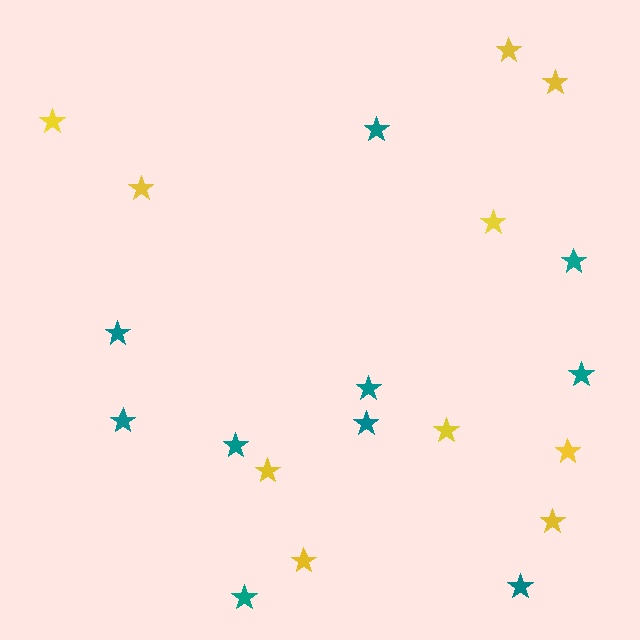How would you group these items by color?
There are 2 groups: one group of teal stars (10) and one group of yellow stars (10).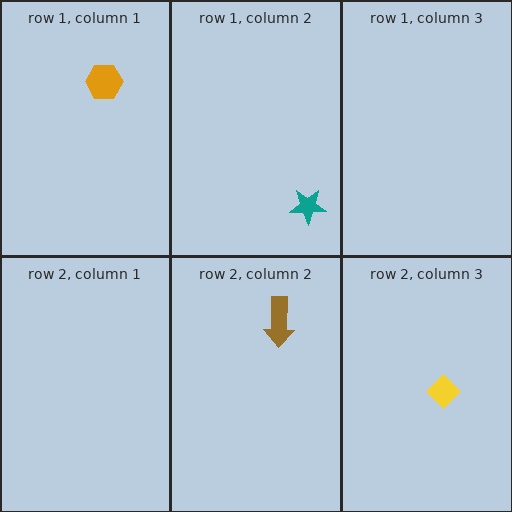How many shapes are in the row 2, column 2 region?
1.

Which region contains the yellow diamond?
The row 2, column 3 region.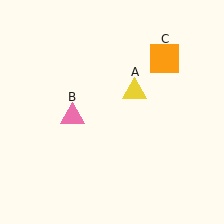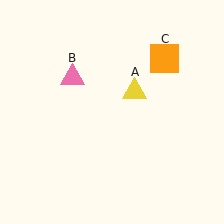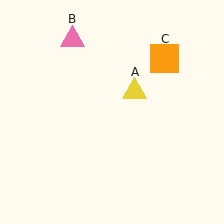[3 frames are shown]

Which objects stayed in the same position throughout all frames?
Yellow triangle (object A) and orange square (object C) remained stationary.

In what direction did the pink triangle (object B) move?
The pink triangle (object B) moved up.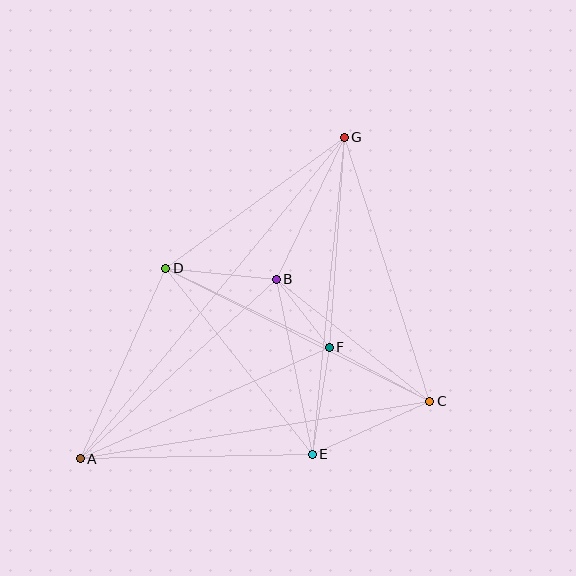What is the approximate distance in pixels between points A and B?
The distance between A and B is approximately 266 pixels.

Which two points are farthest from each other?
Points A and G are farthest from each other.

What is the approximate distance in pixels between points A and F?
The distance between A and F is approximately 273 pixels.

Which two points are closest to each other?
Points B and F are closest to each other.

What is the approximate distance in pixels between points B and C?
The distance between B and C is approximately 196 pixels.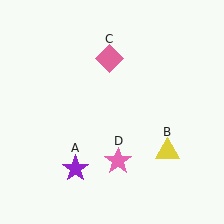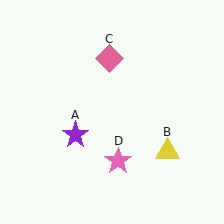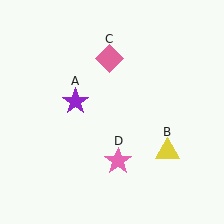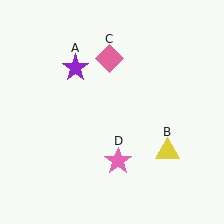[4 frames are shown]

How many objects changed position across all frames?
1 object changed position: purple star (object A).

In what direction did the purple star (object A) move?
The purple star (object A) moved up.